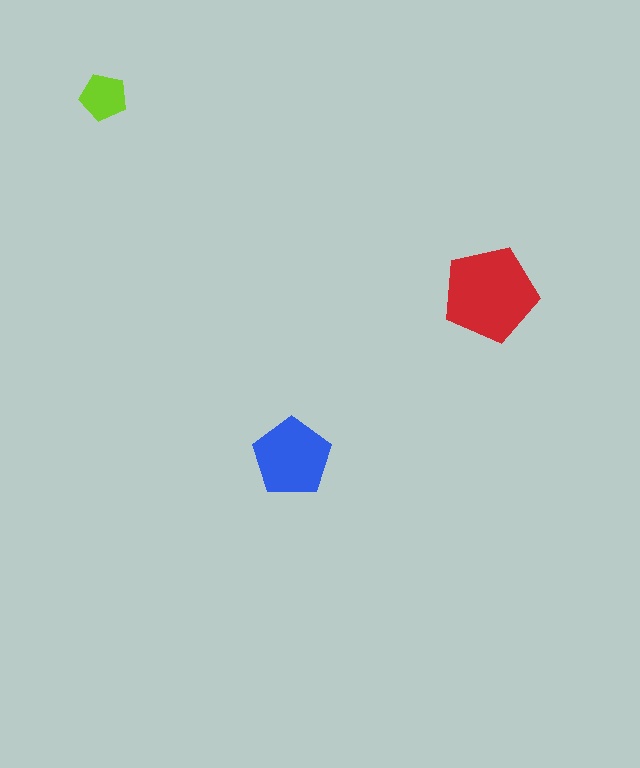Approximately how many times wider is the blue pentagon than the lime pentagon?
About 1.5 times wider.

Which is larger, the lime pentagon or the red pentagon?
The red one.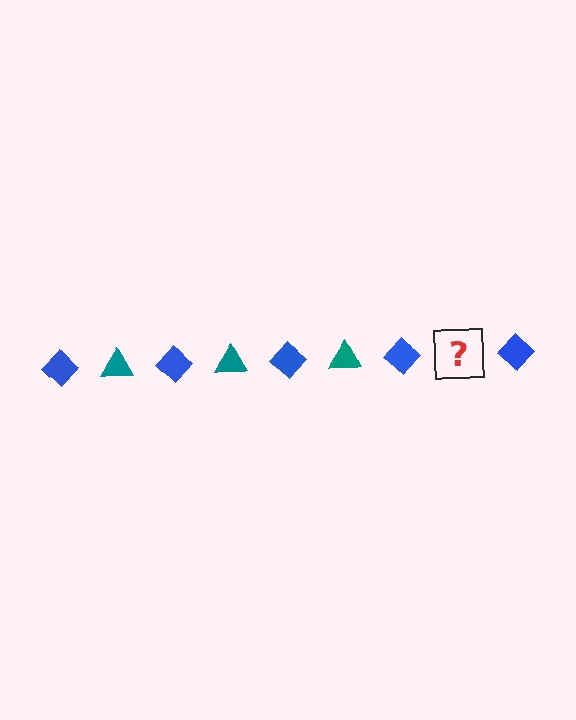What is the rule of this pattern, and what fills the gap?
The rule is that the pattern alternates between blue diamond and teal triangle. The gap should be filled with a teal triangle.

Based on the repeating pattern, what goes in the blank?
The blank should be a teal triangle.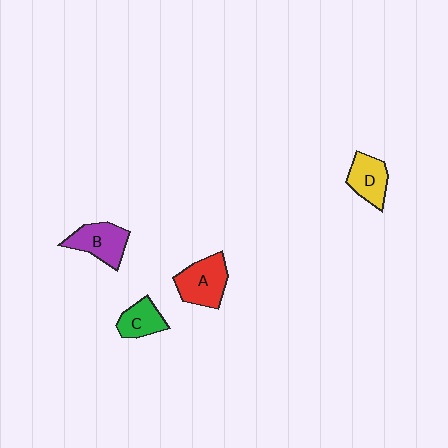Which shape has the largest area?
Shape A (red).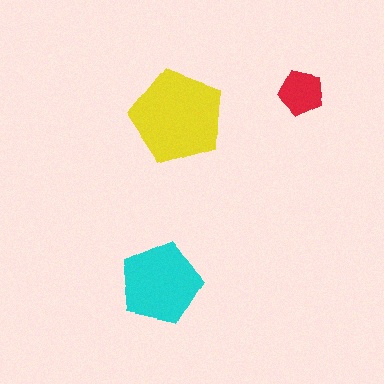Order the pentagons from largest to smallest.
the yellow one, the cyan one, the red one.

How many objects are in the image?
There are 3 objects in the image.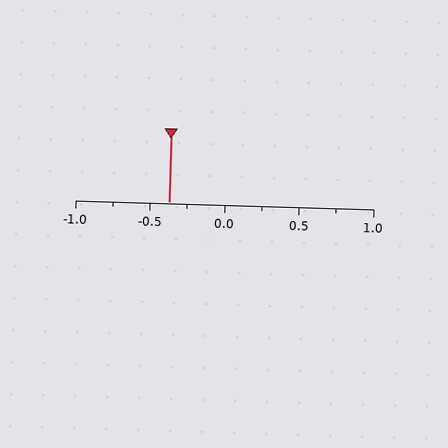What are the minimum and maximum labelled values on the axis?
The axis runs from -1.0 to 1.0.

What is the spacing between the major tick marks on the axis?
The major ticks are spaced 0.5 apart.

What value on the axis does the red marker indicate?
The marker indicates approximately -0.38.